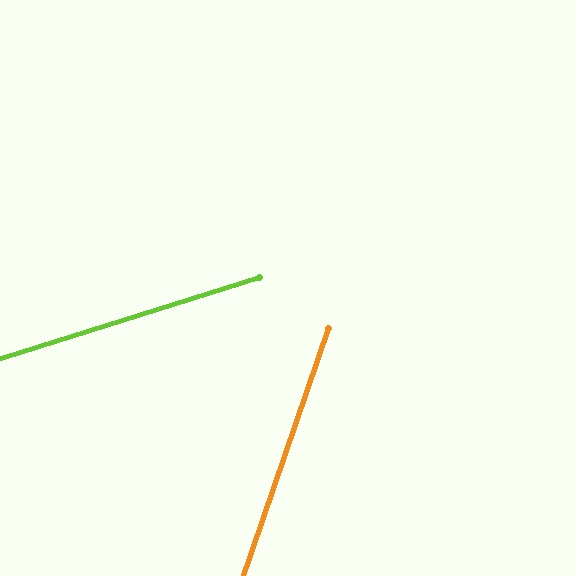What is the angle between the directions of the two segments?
Approximately 54 degrees.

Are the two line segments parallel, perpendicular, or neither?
Neither parallel nor perpendicular — they differ by about 54°.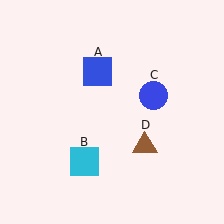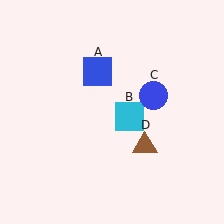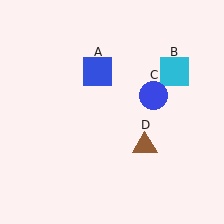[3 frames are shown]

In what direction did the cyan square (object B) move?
The cyan square (object B) moved up and to the right.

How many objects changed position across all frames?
1 object changed position: cyan square (object B).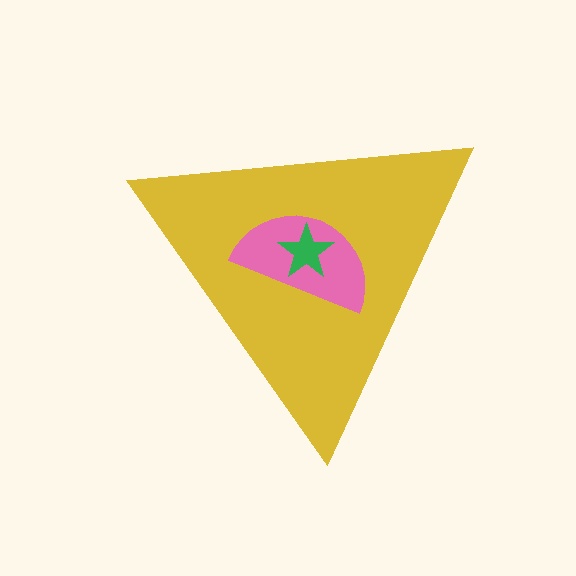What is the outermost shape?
The yellow triangle.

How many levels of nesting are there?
3.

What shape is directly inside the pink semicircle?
The green star.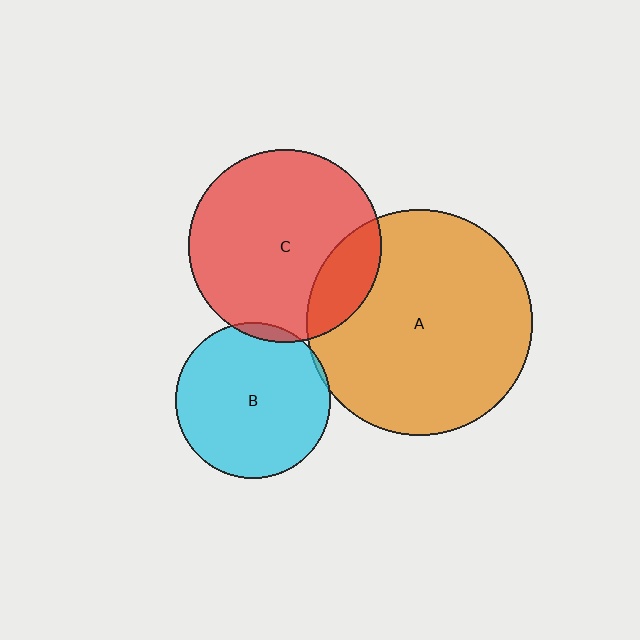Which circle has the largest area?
Circle A (orange).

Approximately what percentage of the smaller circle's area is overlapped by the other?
Approximately 20%.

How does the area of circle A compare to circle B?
Approximately 2.1 times.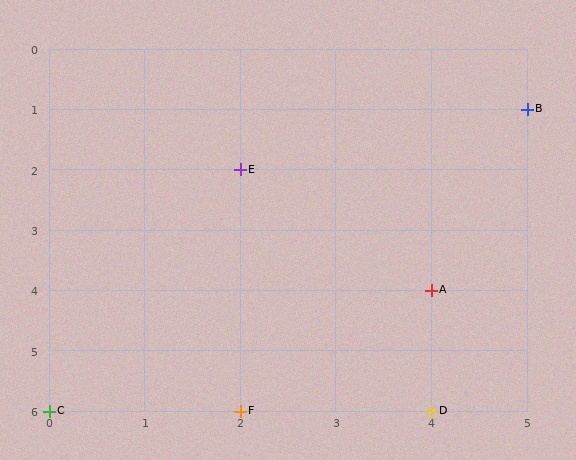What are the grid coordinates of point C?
Point C is at grid coordinates (0, 6).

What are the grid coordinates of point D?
Point D is at grid coordinates (4, 6).